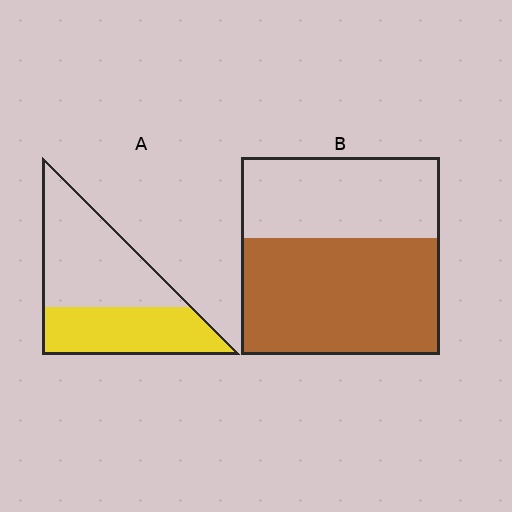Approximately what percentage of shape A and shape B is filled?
A is approximately 45% and B is approximately 60%.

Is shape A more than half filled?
No.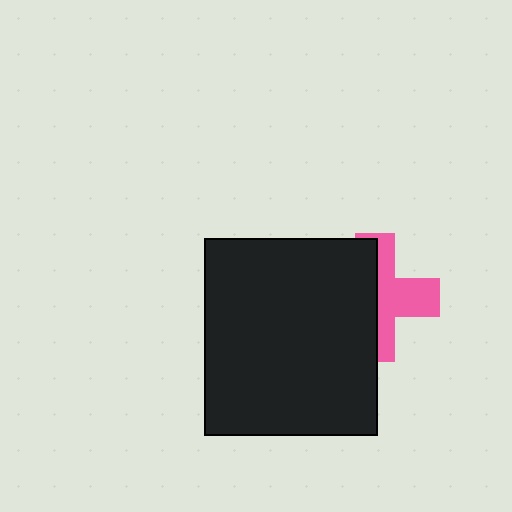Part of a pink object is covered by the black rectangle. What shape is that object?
It is a cross.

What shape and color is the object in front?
The object in front is a black rectangle.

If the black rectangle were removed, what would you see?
You would see the complete pink cross.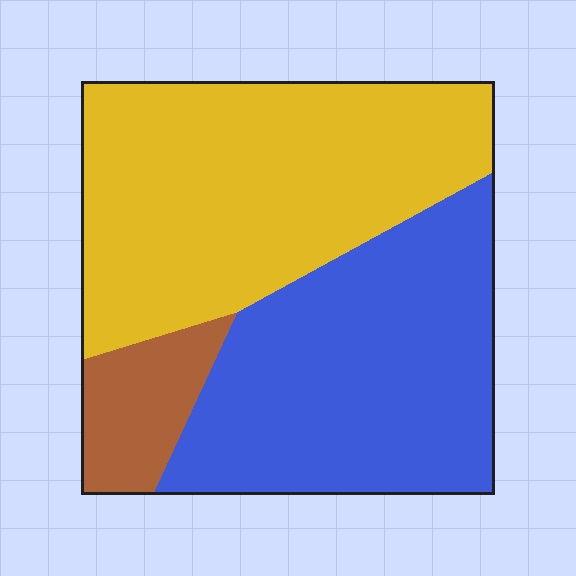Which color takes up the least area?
Brown, at roughly 10%.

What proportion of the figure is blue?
Blue takes up about two fifths (2/5) of the figure.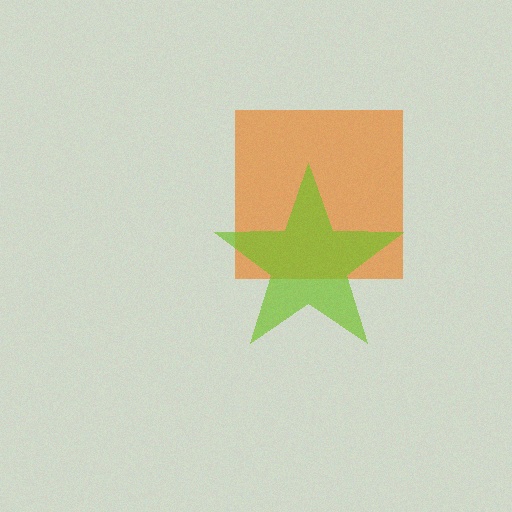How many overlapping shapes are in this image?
There are 2 overlapping shapes in the image.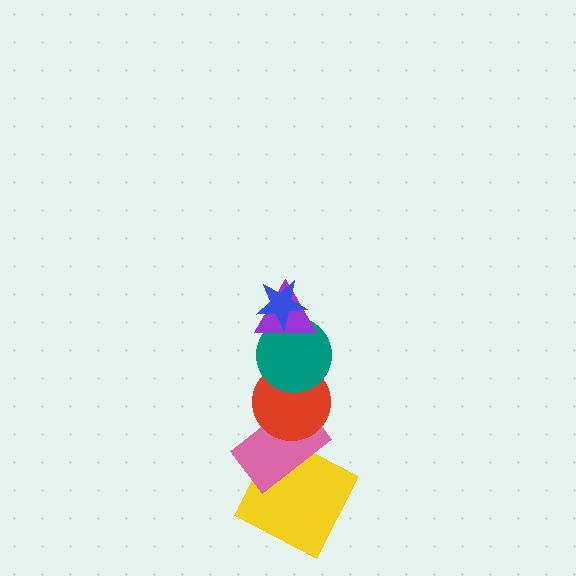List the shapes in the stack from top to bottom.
From top to bottom: the blue star, the purple triangle, the teal circle, the red circle, the pink rectangle, the yellow square.